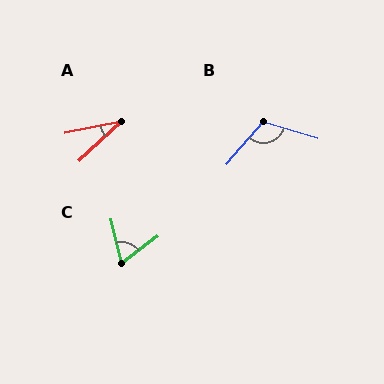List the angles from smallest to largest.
A (32°), C (67°), B (113°).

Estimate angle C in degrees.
Approximately 67 degrees.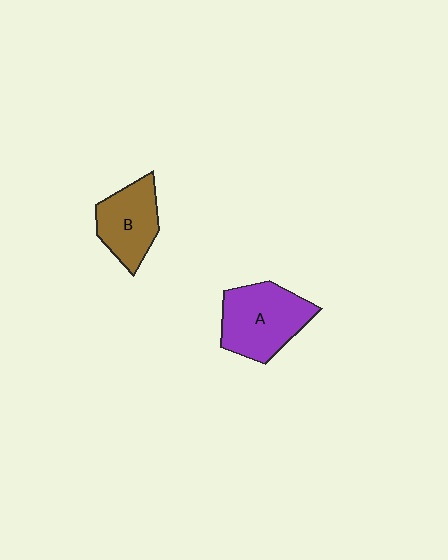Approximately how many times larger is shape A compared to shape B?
Approximately 1.3 times.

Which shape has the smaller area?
Shape B (brown).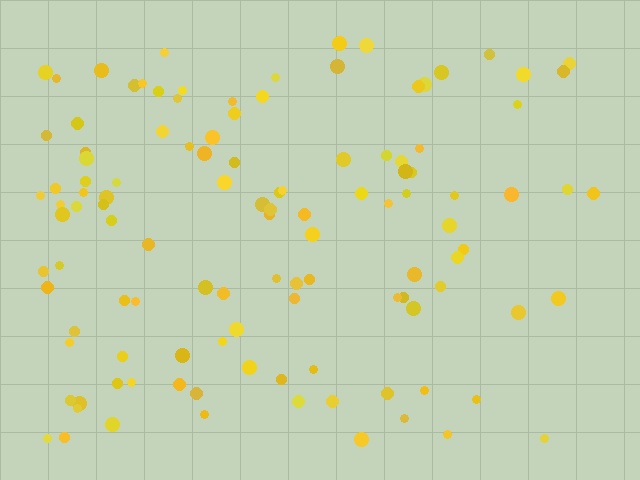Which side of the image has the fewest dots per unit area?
The right.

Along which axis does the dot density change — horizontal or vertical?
Horizontal.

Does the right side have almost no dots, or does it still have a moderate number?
Still a moderate number, just noticeably fewer than the left.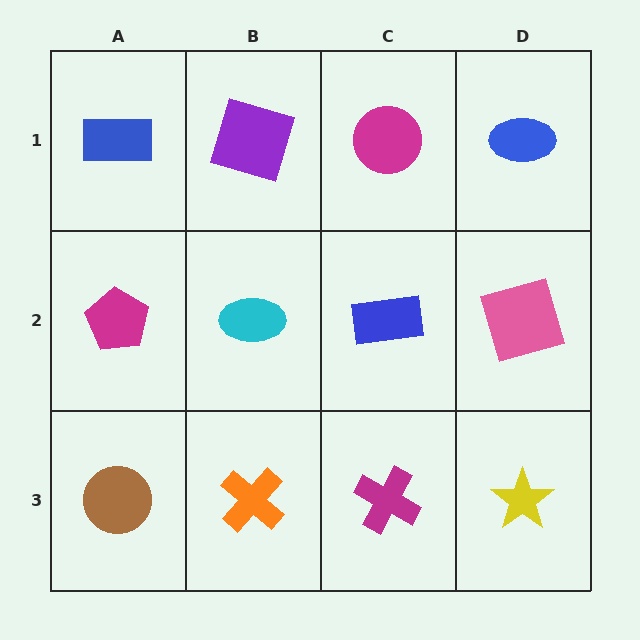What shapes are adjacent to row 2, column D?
A blue ellipse (row 1, column D), a yellow star (row 3, column D), a blue rectangle (row 2, column C).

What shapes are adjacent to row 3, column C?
A blue rectangle (row 2, column C), an orange cross (row 3, column B), a yellow star (row 3, column D).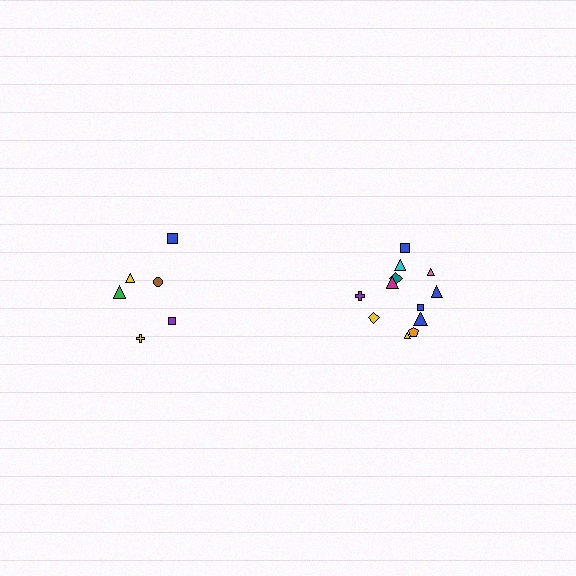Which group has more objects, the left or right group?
The right group.